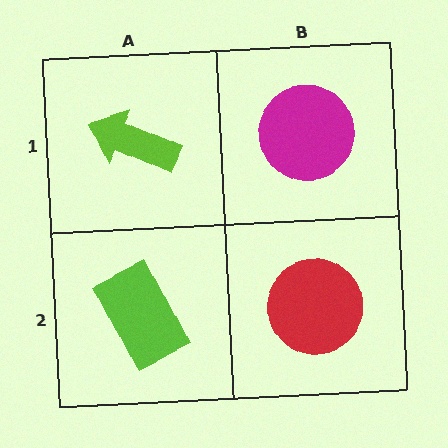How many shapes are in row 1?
2 shapes.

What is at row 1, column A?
A lime arrow.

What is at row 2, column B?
A red circle.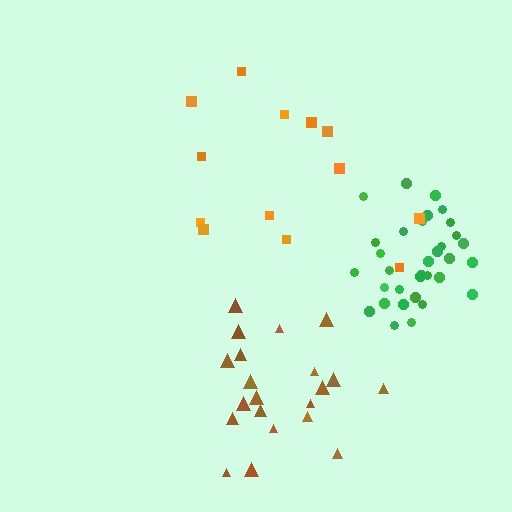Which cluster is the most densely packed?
Green.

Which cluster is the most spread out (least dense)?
Orange.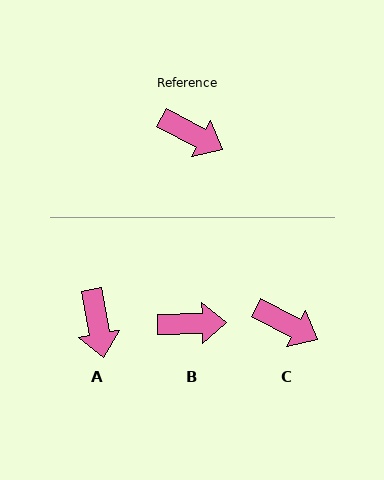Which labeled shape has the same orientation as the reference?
C.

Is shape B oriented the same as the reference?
No, it is off by about 29 degrees.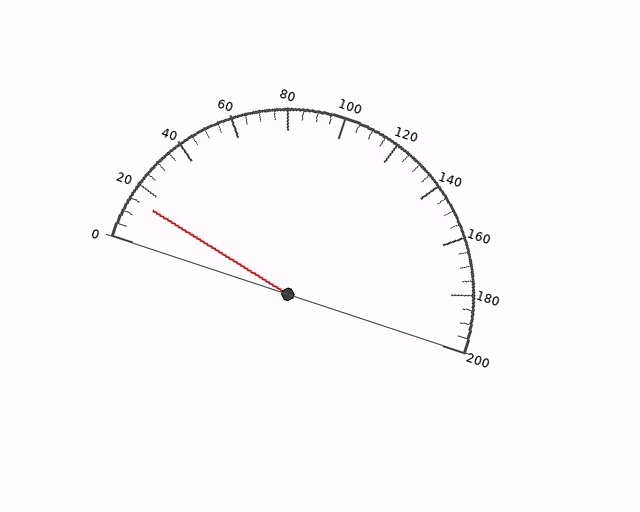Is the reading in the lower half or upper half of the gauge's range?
The reading is in the lower half of the range (0 to 200).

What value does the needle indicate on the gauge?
The needle indicates approximately 15.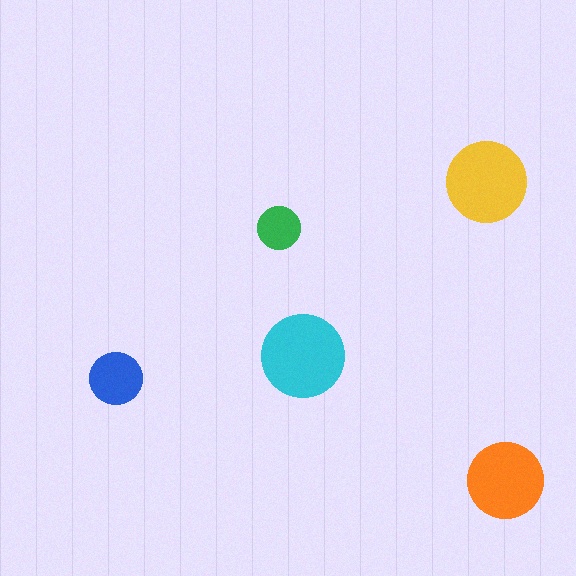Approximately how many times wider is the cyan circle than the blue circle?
About 1.5 times wider.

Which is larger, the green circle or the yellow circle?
The yellow one.